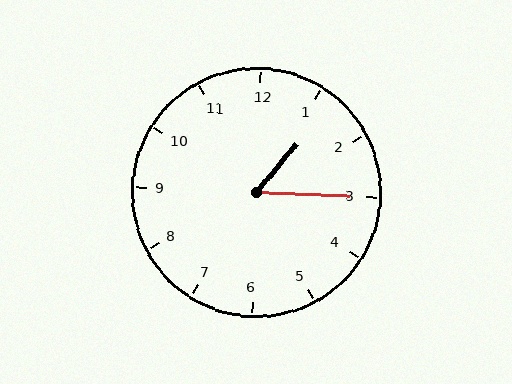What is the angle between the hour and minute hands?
Approximately 52 degrees.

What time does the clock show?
1:15.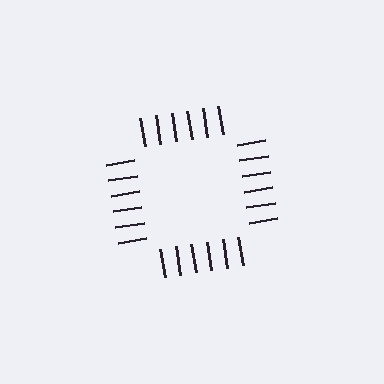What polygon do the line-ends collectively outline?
An illusory square — the line segments terminate on its edges but no continuous stroke is drawn.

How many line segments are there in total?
24 — 6 along each of the 4 edges.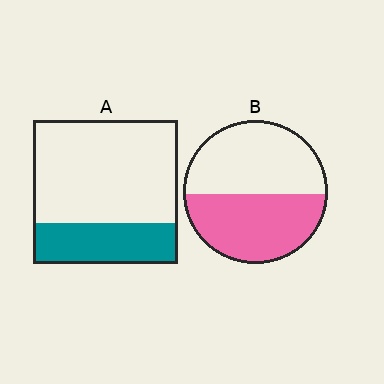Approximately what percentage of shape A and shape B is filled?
A is approximately 30% and B is approximately 50%.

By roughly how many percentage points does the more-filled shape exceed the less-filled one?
By roughly 20 percentage points (B over A).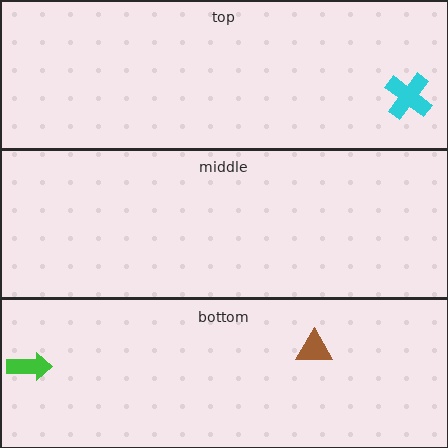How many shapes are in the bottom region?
2.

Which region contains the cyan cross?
The top region.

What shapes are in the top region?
The cyan cross.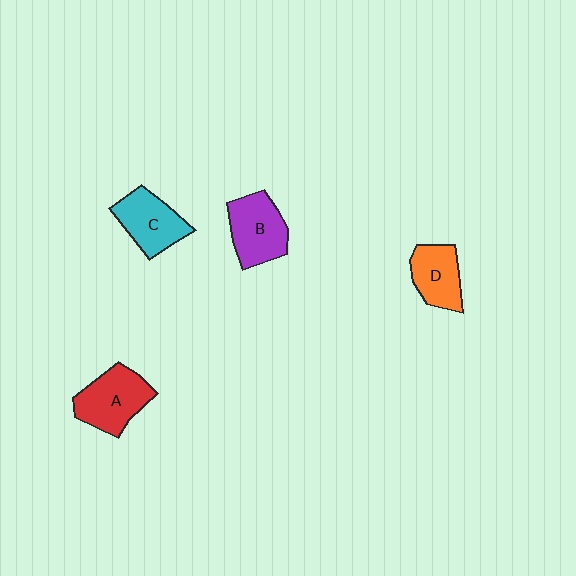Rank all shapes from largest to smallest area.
From largest to smallest: A (red), B (purple), C (cyan), D (orange).